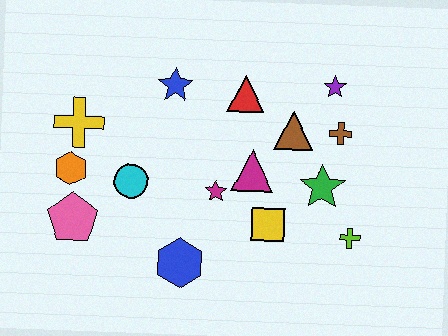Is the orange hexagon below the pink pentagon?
No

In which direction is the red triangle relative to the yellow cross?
The red triangle is to the right of the yellow cross.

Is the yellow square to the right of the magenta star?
Yes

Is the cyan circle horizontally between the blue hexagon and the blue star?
No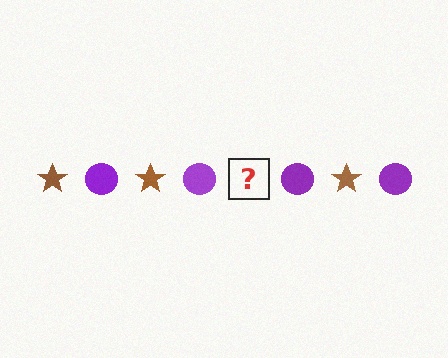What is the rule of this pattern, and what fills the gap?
The rule is that the pattern alternates between brown star and purple circle. The gap should be filled with a brown star.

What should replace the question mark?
The question mark should be replaced with a brown star.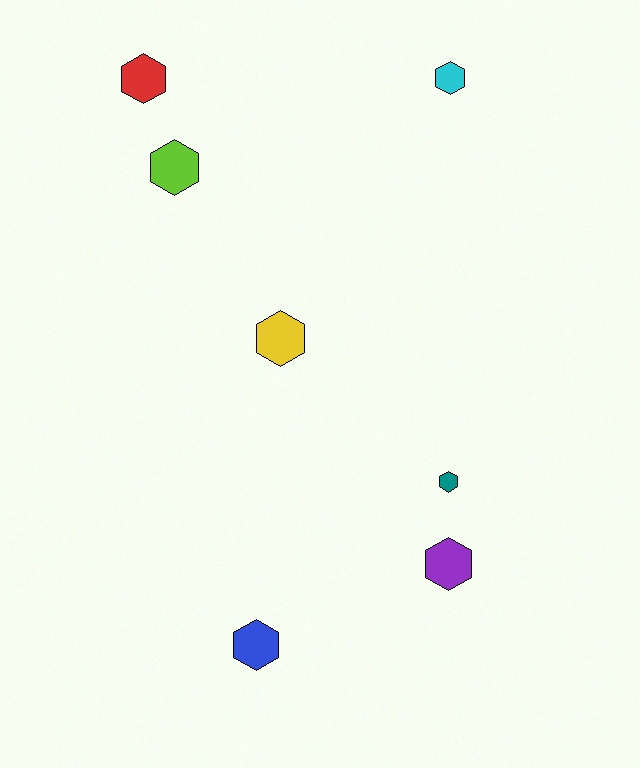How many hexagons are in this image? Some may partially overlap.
There are 7 hexagons.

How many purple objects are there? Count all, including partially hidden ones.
There is 1 purple object.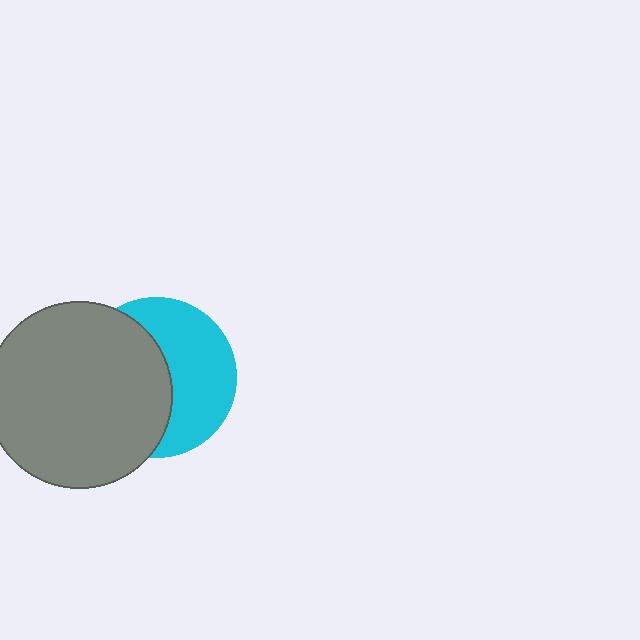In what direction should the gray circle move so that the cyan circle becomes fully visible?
The gray circle should move left. That is the shortest direction to clear the overlap and leave the cyan circle fully visible.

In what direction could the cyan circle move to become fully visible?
The cyan circle could move right. That would shift it out from behind the gray circle entirely.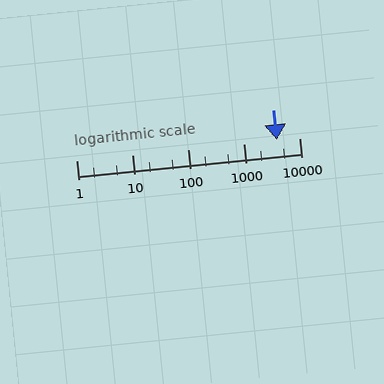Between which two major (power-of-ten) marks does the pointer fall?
The pointer is between 1000 and 10000.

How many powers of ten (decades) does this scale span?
The scale spans 4 decades, from 1 to 10000.